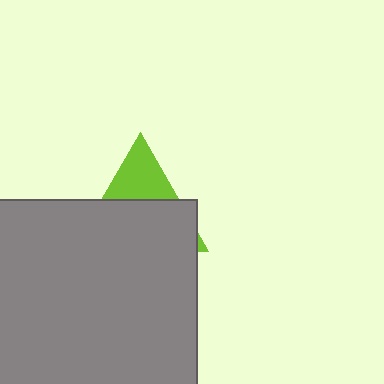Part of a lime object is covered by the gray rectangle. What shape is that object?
It is a triangle.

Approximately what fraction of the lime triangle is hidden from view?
Roughly 67% of the lime triangle is hidden behind the gray rectangle.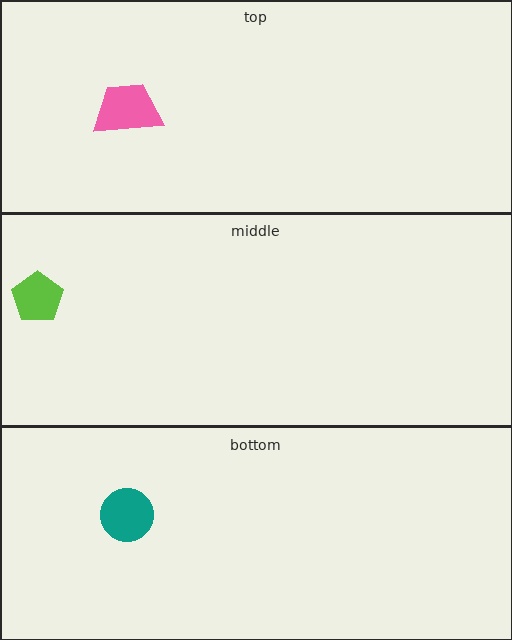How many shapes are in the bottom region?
1.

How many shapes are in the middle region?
1.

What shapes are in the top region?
The pink trapezoid.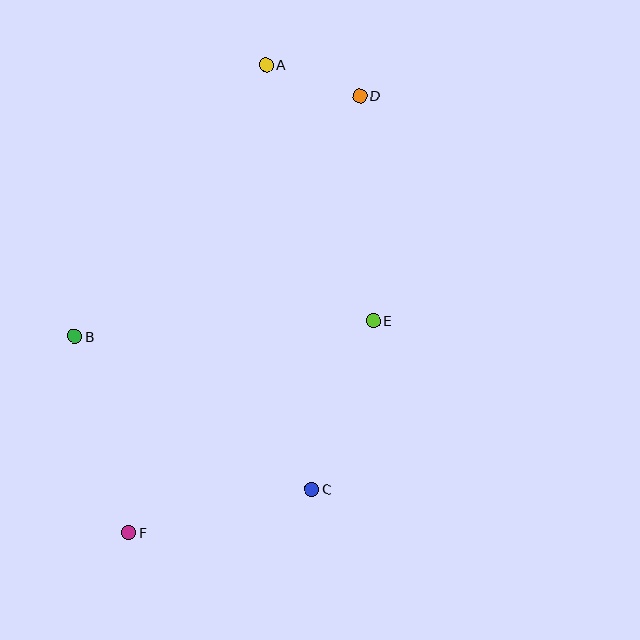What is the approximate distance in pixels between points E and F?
The distance between E and F is approximately 324 pixels.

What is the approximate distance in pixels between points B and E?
The distance between B and E is approximately 299 pixels.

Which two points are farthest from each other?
Points D and F are farthest from each other.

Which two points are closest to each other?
Points A and D are closest to each other.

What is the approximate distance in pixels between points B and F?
The distance between B and F is approximately 203 pixels.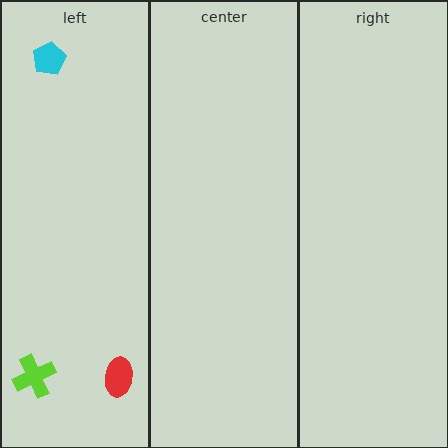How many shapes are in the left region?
3.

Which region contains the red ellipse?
The left region.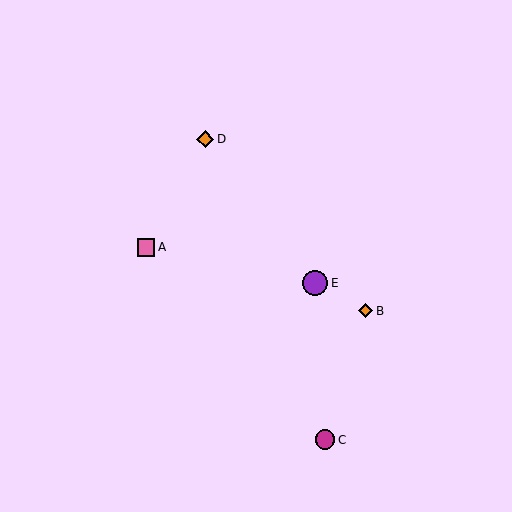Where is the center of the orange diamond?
The center of the orange diamond is at (205, 139).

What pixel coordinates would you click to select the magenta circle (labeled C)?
Click at (325, 440) to select the magenta circle C.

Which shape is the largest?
The purple circle (labeled E) is the largest.